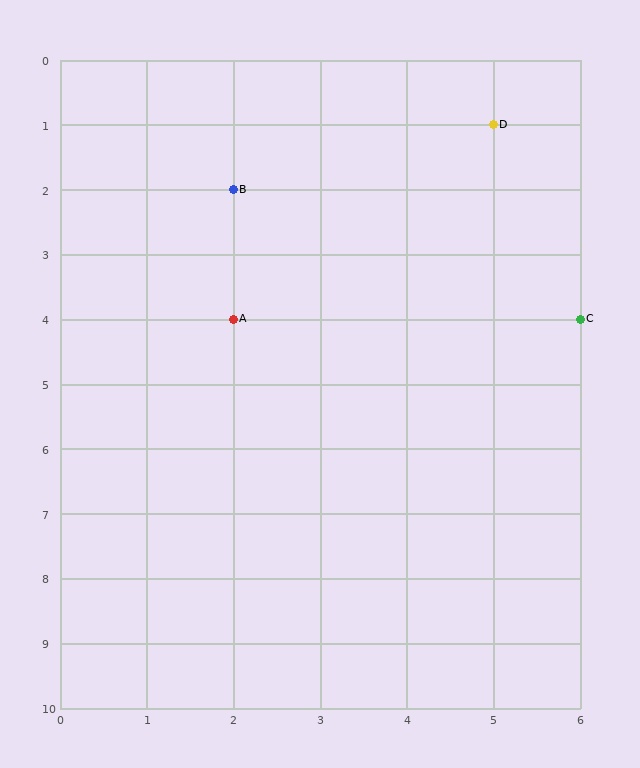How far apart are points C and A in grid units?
Points C and A are 4 columns apart.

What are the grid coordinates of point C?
Point C is at grid coordinates (6, 4).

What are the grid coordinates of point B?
Point B is at grid coordinates (2, 2).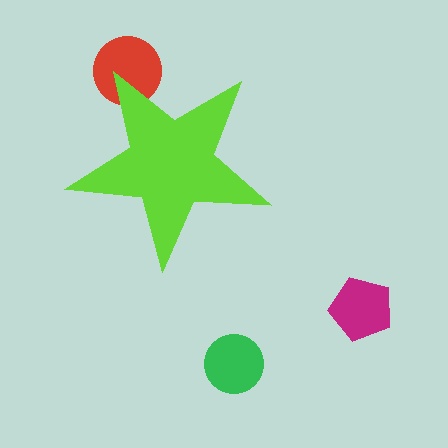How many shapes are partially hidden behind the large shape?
1 shape is partially hidden.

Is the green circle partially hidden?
No, the green circle is fully visible.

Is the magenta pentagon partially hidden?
No, the magenta pentagon is fully visible.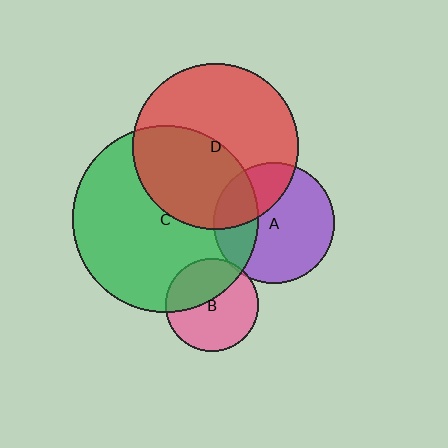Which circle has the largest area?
Circle C (green).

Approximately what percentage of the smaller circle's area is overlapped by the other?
Approximately 45%.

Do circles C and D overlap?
Yes.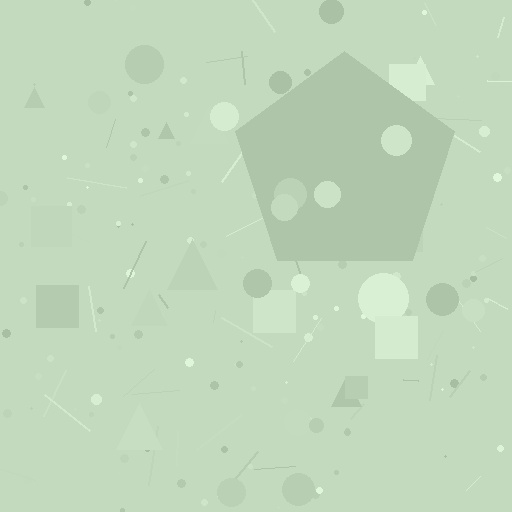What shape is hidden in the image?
A pentagon is hidden in the image.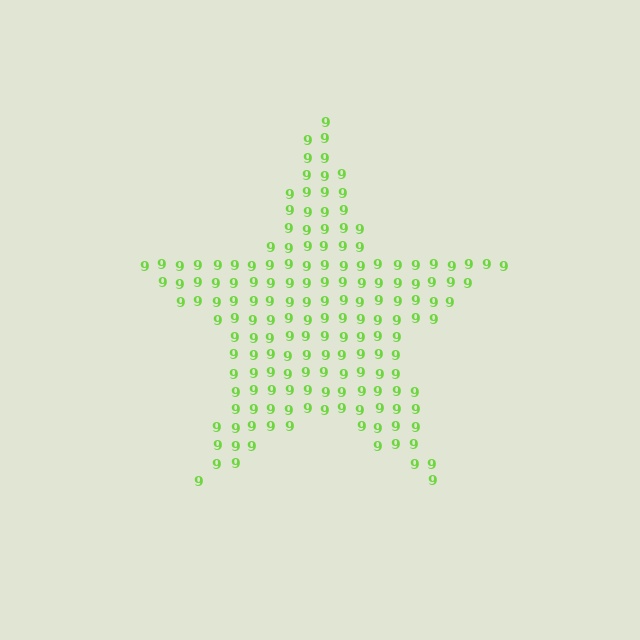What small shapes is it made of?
It is made of small digit 9's.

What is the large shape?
The large shape is a star.